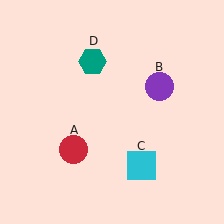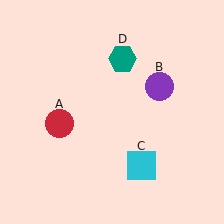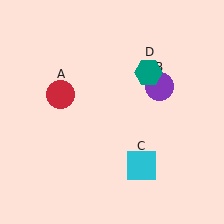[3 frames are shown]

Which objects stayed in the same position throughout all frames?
Purple circle (object B) and cyan square (object C) remained stationary.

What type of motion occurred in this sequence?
The red circle (object A), teal hexagon (object D) rotated clockwise around the center of the scene.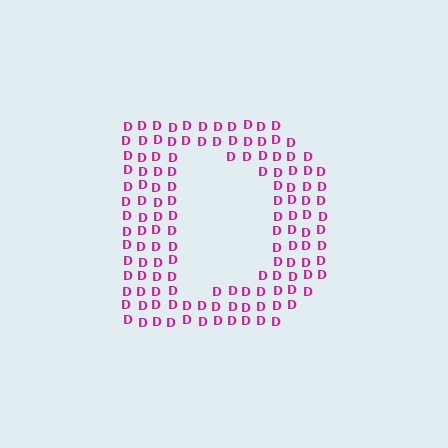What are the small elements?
The small elements are letter D's.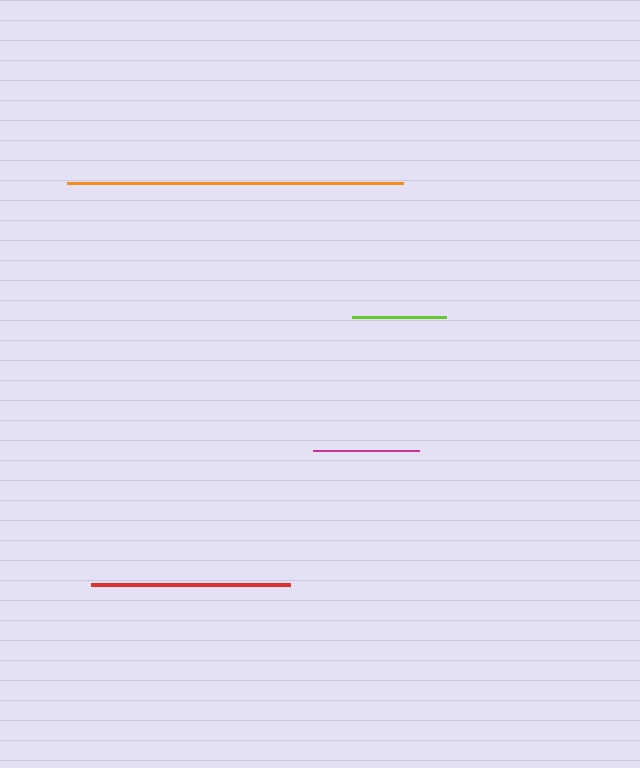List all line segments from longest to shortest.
From longest to shortest: orange, red, magenta, lime.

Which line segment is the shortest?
The lime line is the shortest at approximately 94 pixels.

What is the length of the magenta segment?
The magenta segment is approximately 106 pixels long.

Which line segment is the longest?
The orange line is the longest at approximately 336 pixels.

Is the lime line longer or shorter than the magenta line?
The magenta line is longer than the lime line.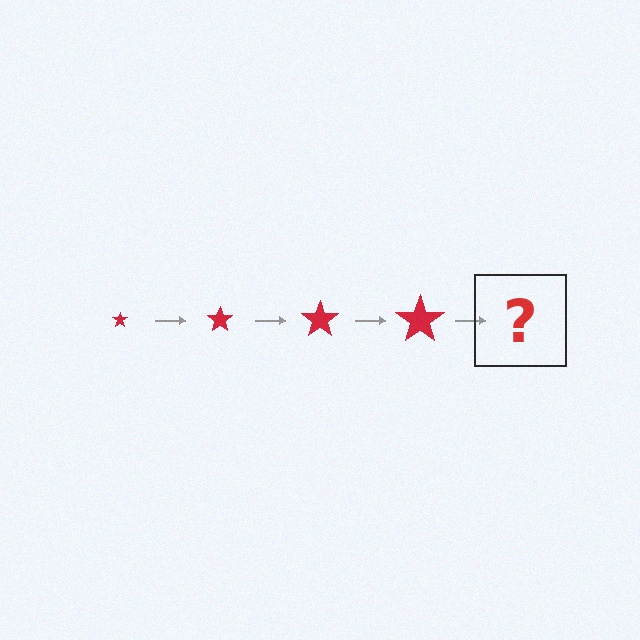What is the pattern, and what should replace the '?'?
The pattern is that the star gets progressively larger each step. The '?' should be a red star, larger than the previous one.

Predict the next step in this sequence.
The next step is a red star, larger than the previous one.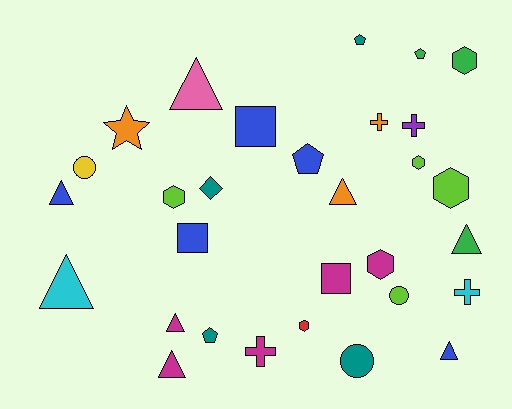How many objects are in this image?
There are 30 objects.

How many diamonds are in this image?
There is 1 diamond.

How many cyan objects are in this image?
There are 2 cyan objects.